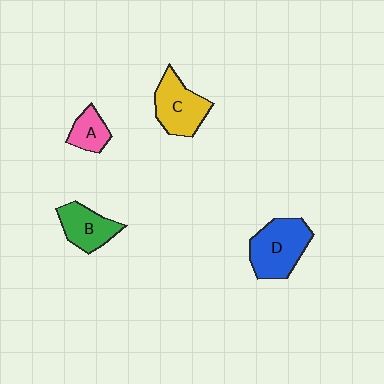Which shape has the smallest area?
Shape A (pink).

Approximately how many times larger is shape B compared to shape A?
Approximately 1.5 times.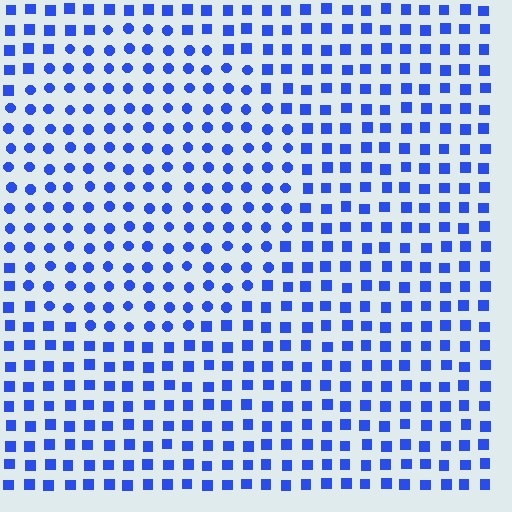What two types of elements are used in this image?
The image uses circles inside the circle region and squares outside it.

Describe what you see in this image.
The image is filled with small blue elements arranged in a uniform grid. A circle-shaped region contains circles, while the surrounding area contains squares. The boundary is defined purely by the change in element shape.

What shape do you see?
I see a circle.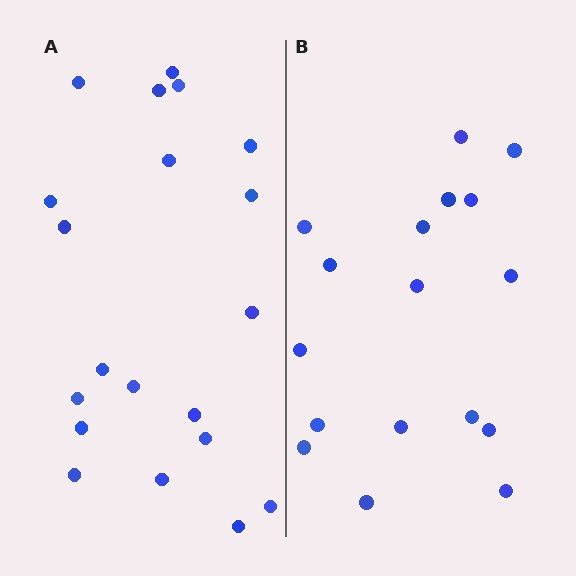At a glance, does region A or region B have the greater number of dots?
Region A (the left region) has more dots.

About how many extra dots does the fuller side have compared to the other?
Region A has just a few more — roughly 2 or 3 more dots than region B.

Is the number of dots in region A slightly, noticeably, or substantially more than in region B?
Region A has only slightly more — the two regions are fairly close. The ratio is roughly 1.2 to 1.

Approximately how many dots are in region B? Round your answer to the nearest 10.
About 20 dots. (The exact count is 17, which rounds to 20.)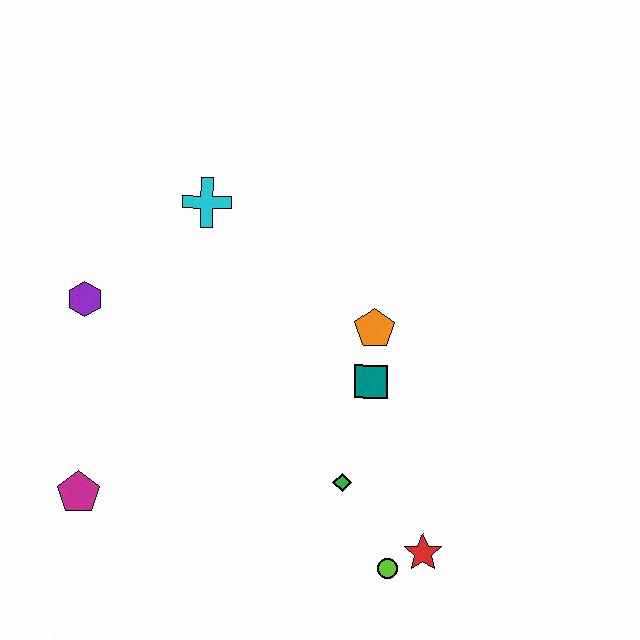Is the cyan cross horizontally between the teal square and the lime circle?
No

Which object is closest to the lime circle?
The red star is closest to the lime circle.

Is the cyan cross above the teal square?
Yes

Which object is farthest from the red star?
The purple hexagon is farthest from the red star.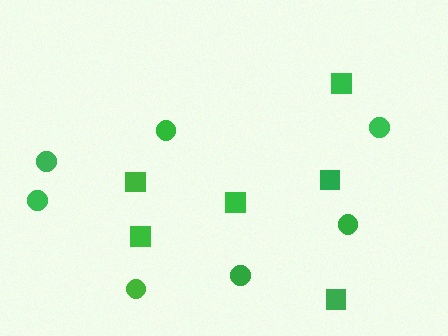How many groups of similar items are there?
There are 2 groups: one group of squares (6) and one group of circles (7).